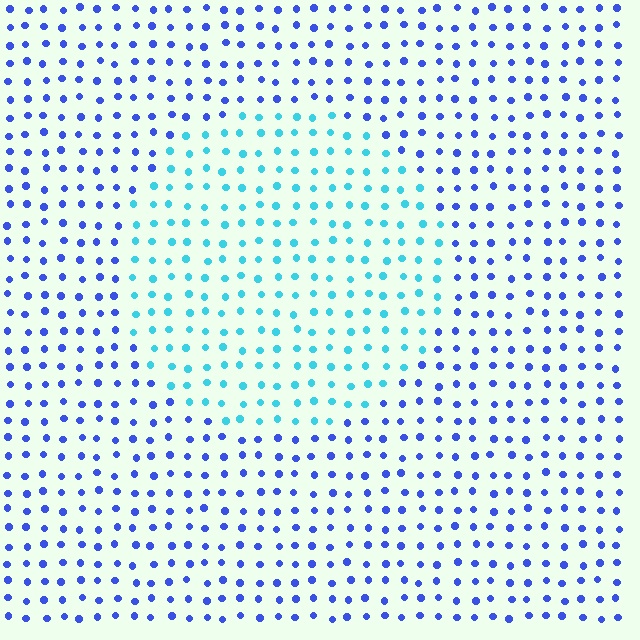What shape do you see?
I see a circle.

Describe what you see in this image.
The image is filled with small blue elements in a uniform arrangement. A circle-shaped region is visible where the elements are tinted to a slightly different hue, forming a subtle color boundary.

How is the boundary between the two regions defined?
The boundary is defined purely by a slight shift in hue (about 45 degrees). Spacing, size, and orientation are identical on both sides.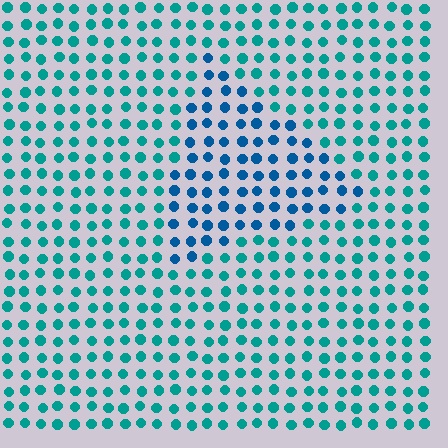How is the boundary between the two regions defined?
The boundary is defined purely by a slight shift in hue (about 31 degrees). Spacing, size, and orientation are identical on both sides.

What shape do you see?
I see a triangle.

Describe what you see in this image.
The image is filled with small teal elements in a uniform arrangement. A triangle-shaped region is visible where the elements are tinted to a slightly different hue, forming a subtle color boundary.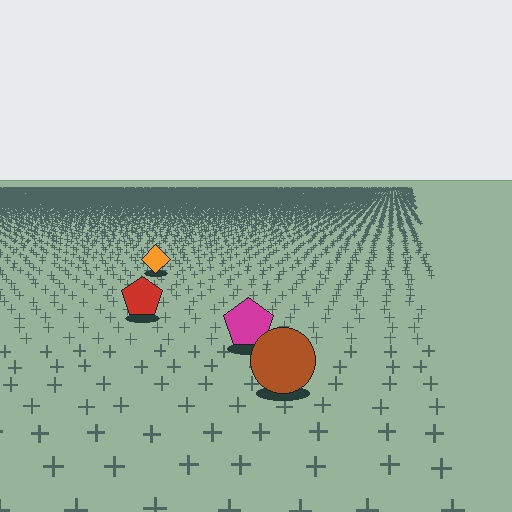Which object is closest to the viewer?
The brown circle is closest. The texture marks near it are larger and more spread out.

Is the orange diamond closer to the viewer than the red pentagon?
No. The red pentagon is closer — you can tell from the texture gradient: the ground texture is coarser near it.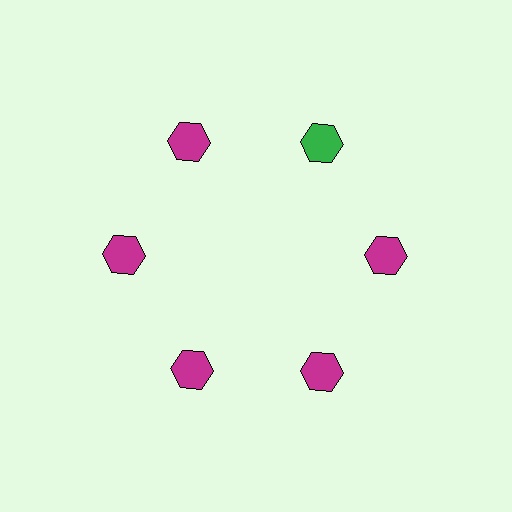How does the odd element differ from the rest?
It has a different color: green instead of magenta.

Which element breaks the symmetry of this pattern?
The green hexagon at roughly the 1 o'clock position breaks the symmetry. All other shapes are magenta hexagons.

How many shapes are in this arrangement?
There are 6 shapes arranged in a ring pattern.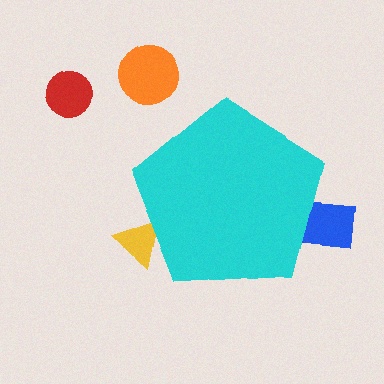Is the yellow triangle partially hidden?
Yes, the yellow triangle is partially hidden behind the cyan pentagon.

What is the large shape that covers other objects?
A cyan pentagon.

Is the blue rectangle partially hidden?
Yes, the blue rectangle is partially hidden behind the cyan pentagon.